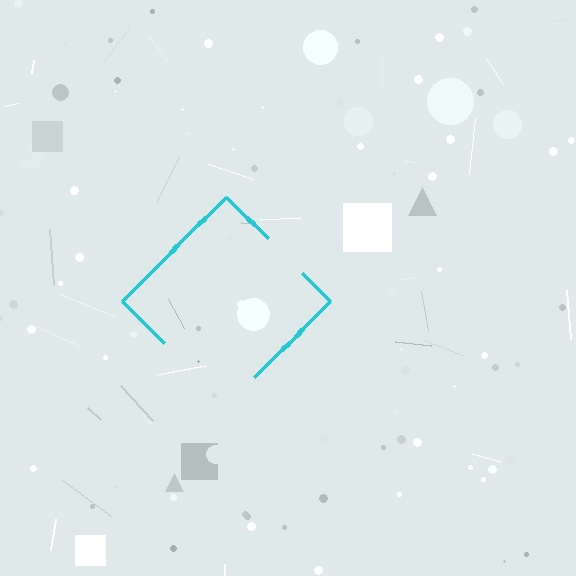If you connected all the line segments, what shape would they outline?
They would outline a diamond.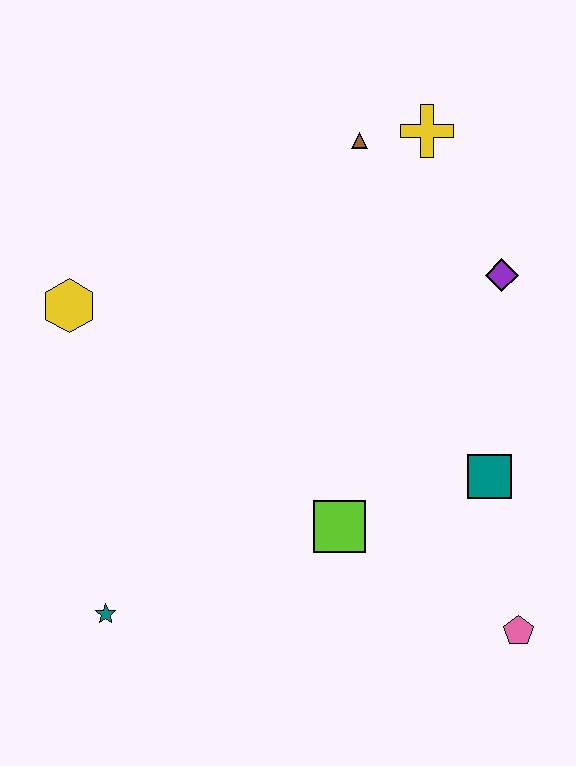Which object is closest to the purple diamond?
The yellow cross is closest to the purple diamond.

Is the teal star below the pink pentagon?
No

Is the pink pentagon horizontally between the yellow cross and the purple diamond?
No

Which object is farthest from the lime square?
The yellow cross is farthest from the lime square.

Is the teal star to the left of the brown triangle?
Yes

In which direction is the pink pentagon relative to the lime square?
The pink pentagon is to the right of the lime square.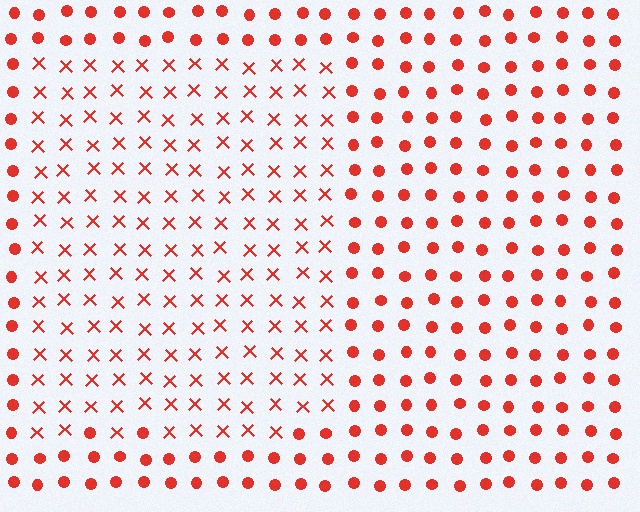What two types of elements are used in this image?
The image uses X marks inside the rectangle region and circles outside it.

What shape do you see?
I see a rectangle.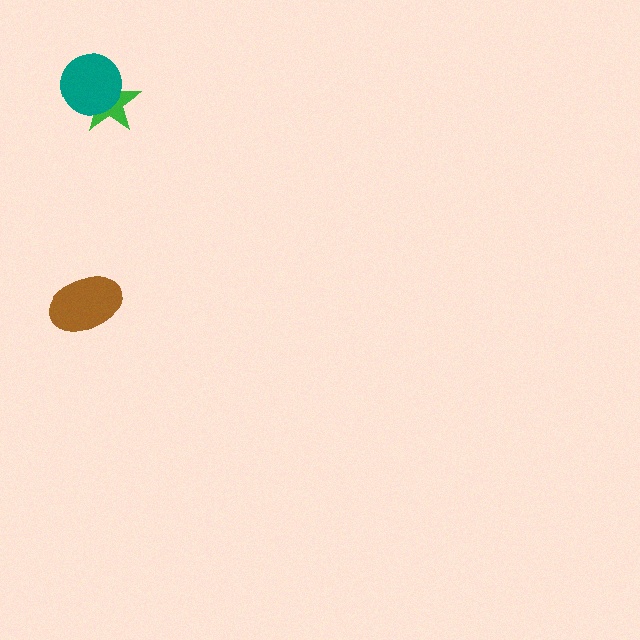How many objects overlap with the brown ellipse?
0 objects overlap with the brown ellipse.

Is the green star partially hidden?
Yes, it is partially covered by another shape.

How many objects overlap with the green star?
1 object overlaps with the green star.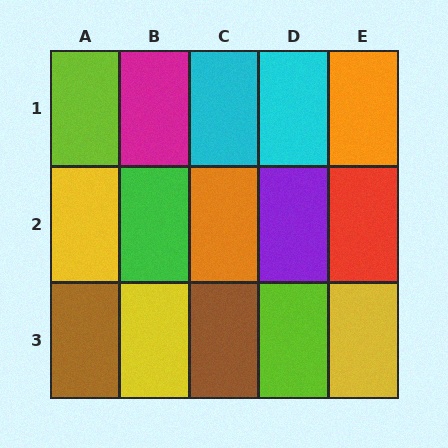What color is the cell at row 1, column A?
Lime.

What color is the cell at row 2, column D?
Purple.